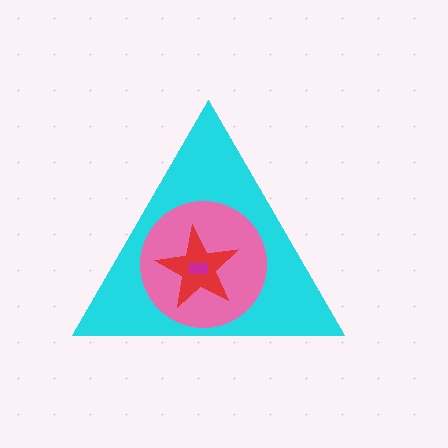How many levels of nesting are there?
4.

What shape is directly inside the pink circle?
The red star.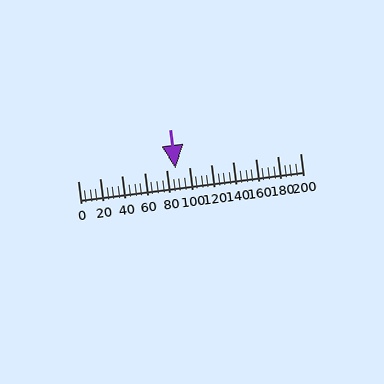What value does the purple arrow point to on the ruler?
The purple arrow points to approximately 88.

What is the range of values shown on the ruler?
The ruler shows values from 0 to 200.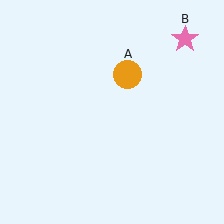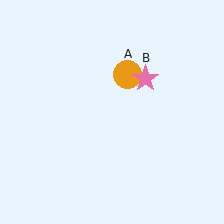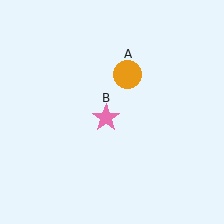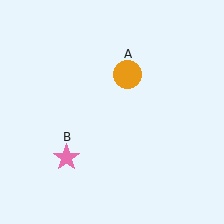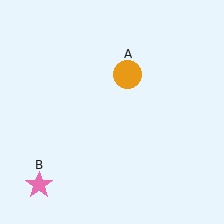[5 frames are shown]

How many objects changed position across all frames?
1 object changed position: pink star (object B).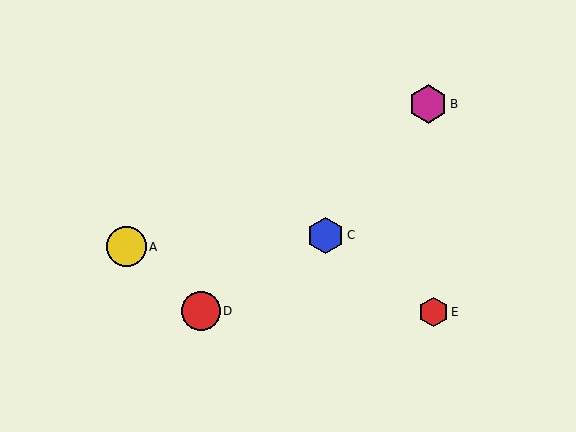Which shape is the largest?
The yellow circle (labeled A) is the largest.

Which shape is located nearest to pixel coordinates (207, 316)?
The red circle (labeled D) at (201, 311) is nearest to that location.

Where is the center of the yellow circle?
The center of the yellow circle is at (127, 247).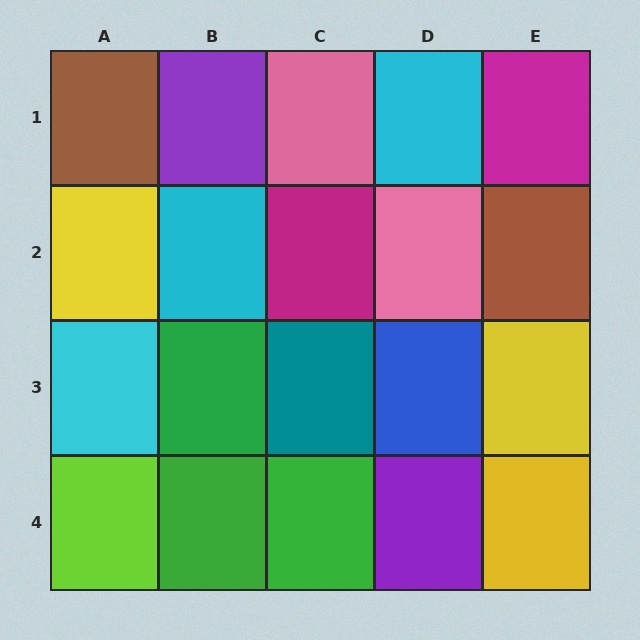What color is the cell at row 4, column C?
Green.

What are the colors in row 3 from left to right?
Cyan, green, teal, blue, yellow.